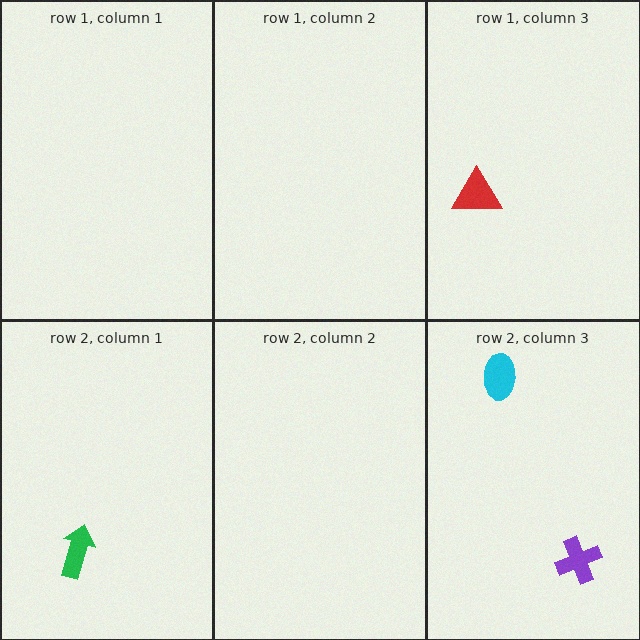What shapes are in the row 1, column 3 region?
The red triangle.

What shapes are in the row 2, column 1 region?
The green arrow.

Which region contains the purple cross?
The row 2, column 3 region.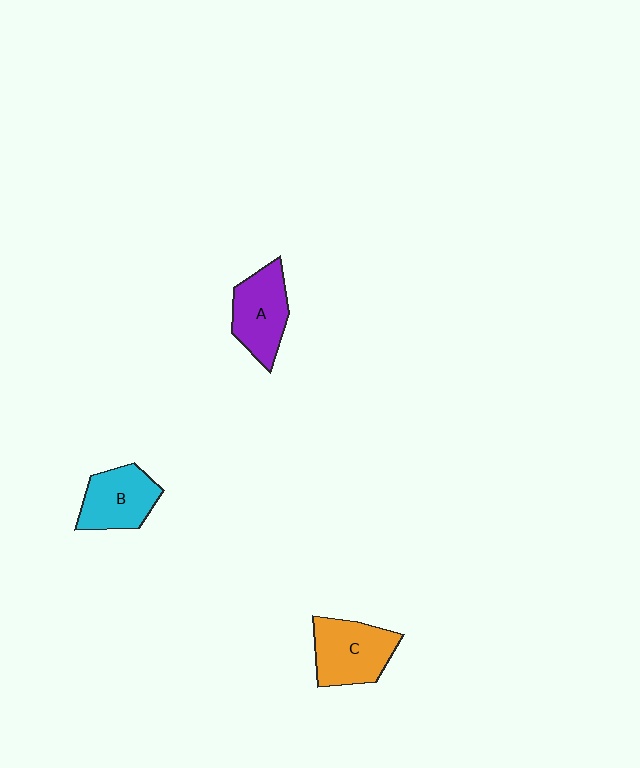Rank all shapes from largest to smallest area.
From largest to smallest: C (orange), A (purple), B (cyan).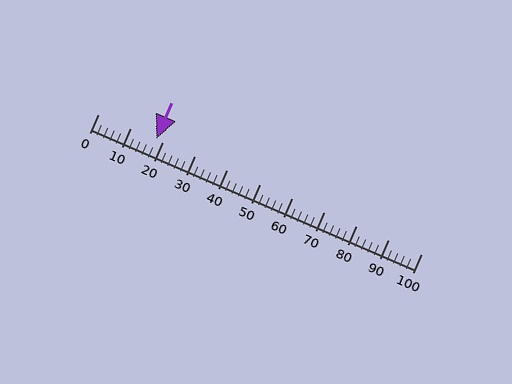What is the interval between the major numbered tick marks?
The major tick marks are spaced 10 units apart.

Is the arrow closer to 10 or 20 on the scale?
The arrow is closer to 20.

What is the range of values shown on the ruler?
The ruler shows values from 0 to 100.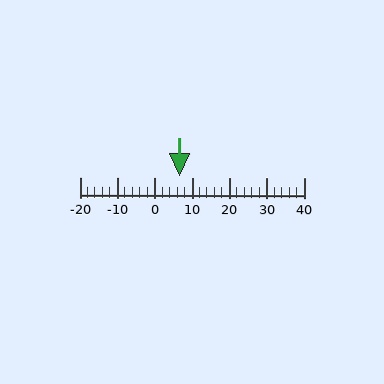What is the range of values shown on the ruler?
The ruler shows values from -20 to 40.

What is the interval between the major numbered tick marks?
The major tick marks are spaced 10 units apart.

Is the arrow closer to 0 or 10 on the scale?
The arrow is closer to 10.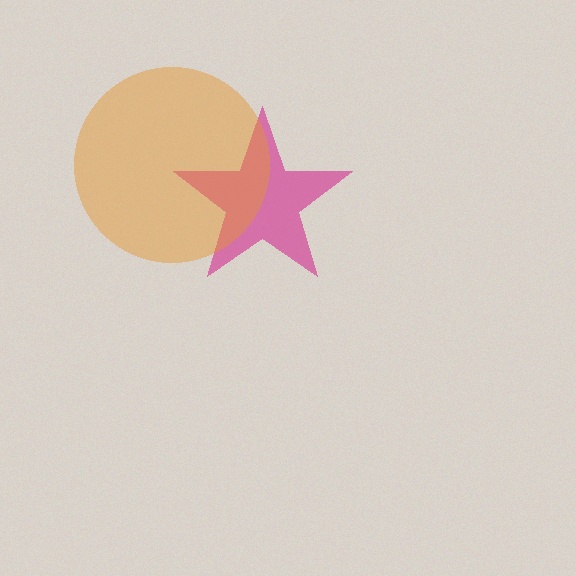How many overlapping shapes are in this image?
There are 2 overlapping shapes in the image.